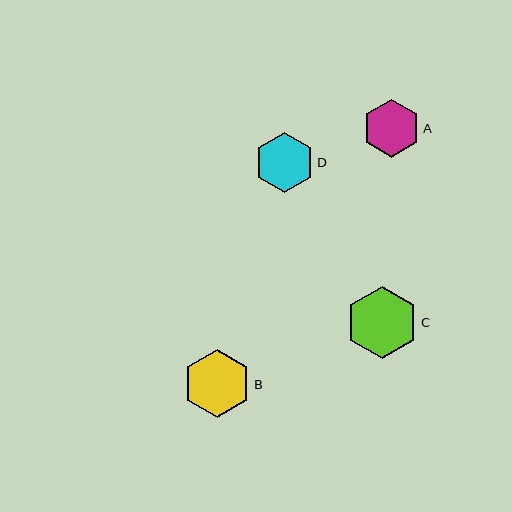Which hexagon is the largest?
Hexagon C is the largest with a size of approximately 73 pixels.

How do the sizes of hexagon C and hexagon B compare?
Hexagon C and hexagon B are approximately the same size.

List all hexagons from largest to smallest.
From largest to smallest: C, B, D, A.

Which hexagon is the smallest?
Hexagon A is the smallest with a size of approximately 58 pixels.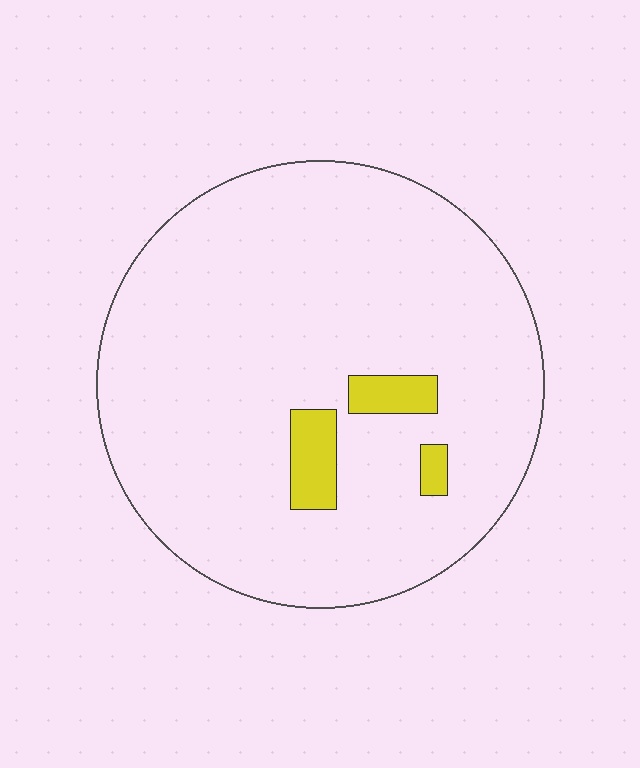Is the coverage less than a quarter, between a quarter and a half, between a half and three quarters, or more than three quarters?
Less than a quarter.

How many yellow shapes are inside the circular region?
3.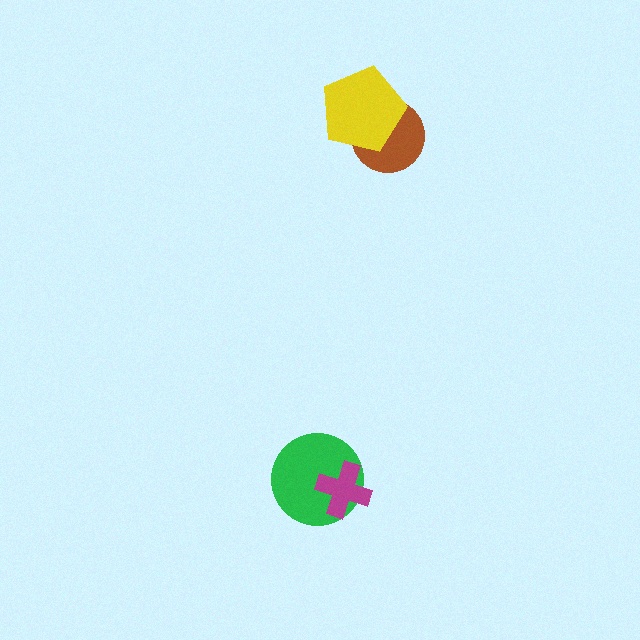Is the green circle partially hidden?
Yes, it is partially covered by another shape.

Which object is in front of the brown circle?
The yellow pentagon is in front of the brown circle.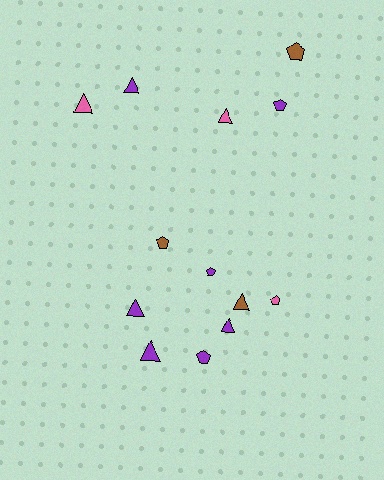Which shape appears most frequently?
Triangle, with 7 objects.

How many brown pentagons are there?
There are 2 brown pentagons.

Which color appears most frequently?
Purple, with 7 objects.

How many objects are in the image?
There are 13 objects.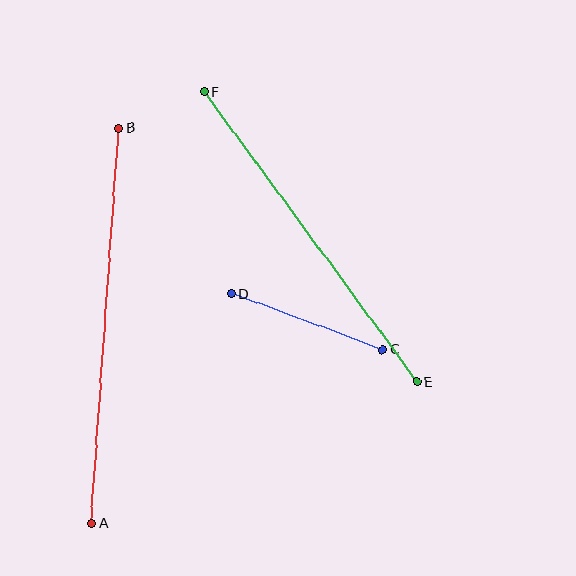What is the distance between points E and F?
The distance is approximately 359 pixels.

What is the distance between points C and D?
The distance is approximately 162 pixels.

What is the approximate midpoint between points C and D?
The midpoint is at approximately (307, 322) pixels.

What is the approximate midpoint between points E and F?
The midpoint is at approximately (311, 237) pixels.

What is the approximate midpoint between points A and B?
The midpoint is at approximately (106, 326) pixels.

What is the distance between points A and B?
The distance is approximately 396 pixels.